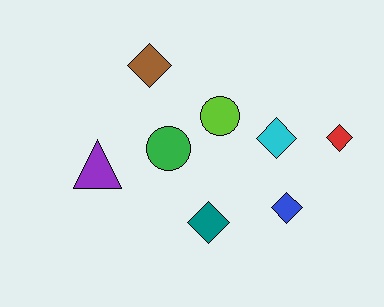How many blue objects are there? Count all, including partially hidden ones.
There is 1 blue object.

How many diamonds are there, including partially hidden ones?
There are 5 diamonds.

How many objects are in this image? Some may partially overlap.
There are 8 objects.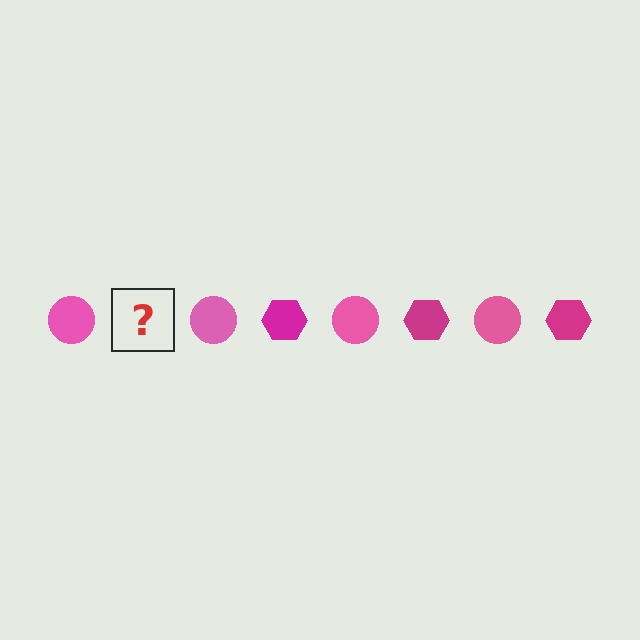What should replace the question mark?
The question mark should be replaced with a magenta hexagon.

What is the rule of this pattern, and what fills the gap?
The rule is that the pattern alternates between pink circle and magenta hexagon. The gap should be filled with a magenta hexagon.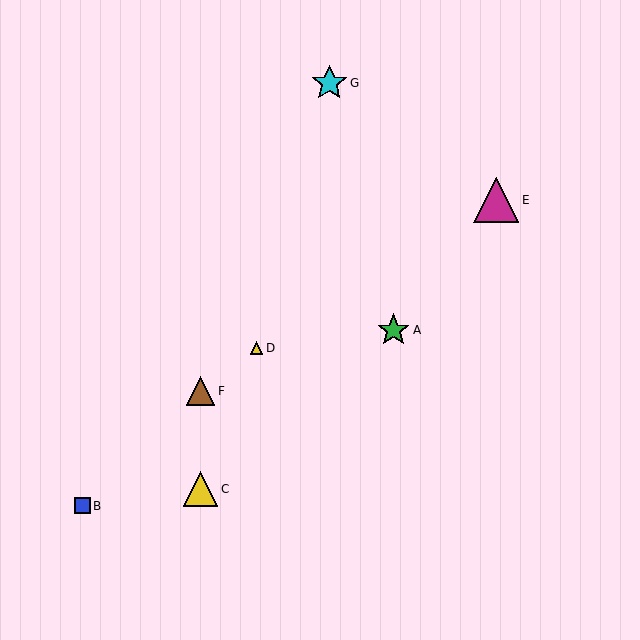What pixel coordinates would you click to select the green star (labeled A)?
Click at (393, 330) to select the green star A.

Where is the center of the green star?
The center of the green star is at (393, 330).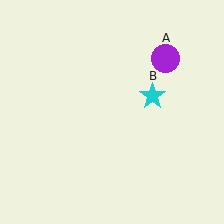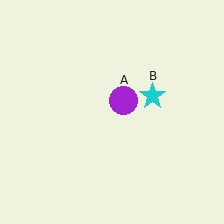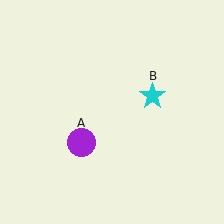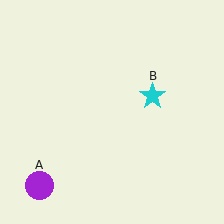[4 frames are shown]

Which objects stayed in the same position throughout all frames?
Cyan star (object B) remained stationary.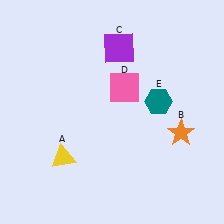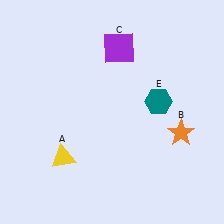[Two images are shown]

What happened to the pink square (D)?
The pink square (D) was removed in Image 2. It was in the top-right area of Image 1.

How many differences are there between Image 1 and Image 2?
There is 1 difference between the two images.